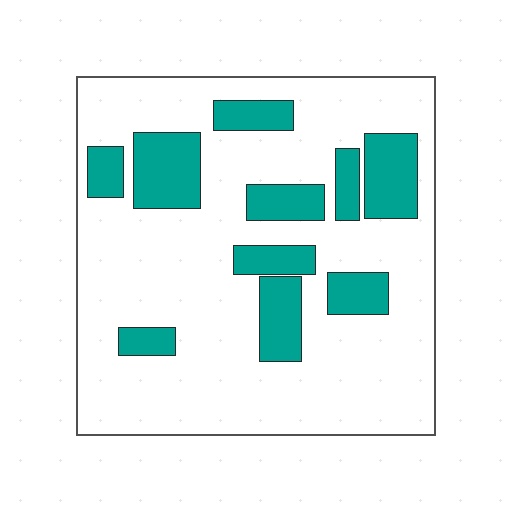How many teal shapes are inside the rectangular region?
10.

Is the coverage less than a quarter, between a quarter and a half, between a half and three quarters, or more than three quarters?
Less than a quarter.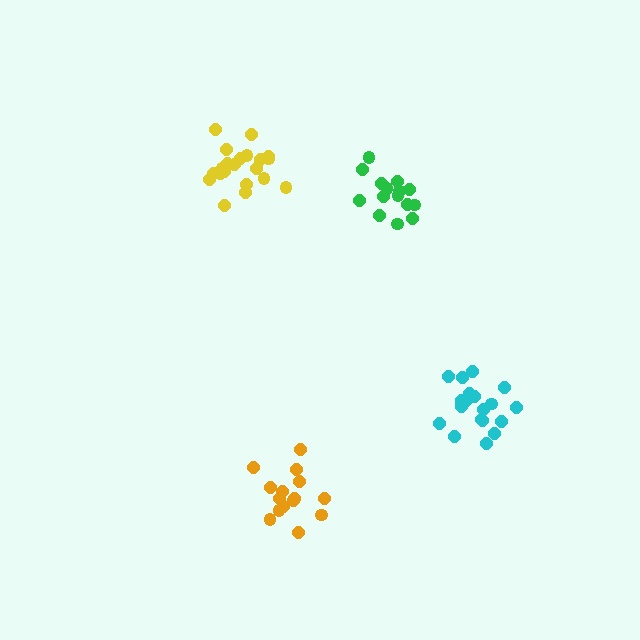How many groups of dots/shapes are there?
There are 4 groups.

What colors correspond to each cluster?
The clusters are colored: yellow, orange, green, cyan.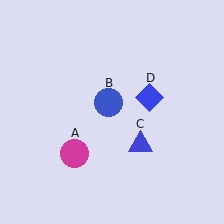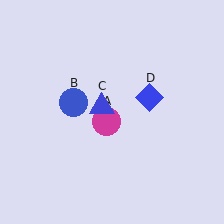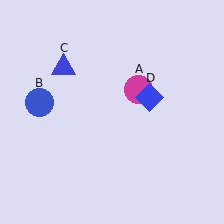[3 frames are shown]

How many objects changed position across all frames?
3 objects changed position: magenta circle (object A), blue circle (object B), blue triangle (object C).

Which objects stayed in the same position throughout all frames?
Blue diamond (object D) remained stationary.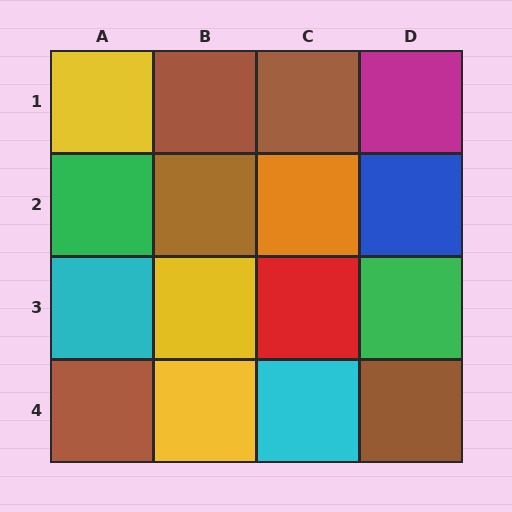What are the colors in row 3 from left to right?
Cyan, yellow, red, green.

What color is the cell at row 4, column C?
Cyan.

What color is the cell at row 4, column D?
Brown.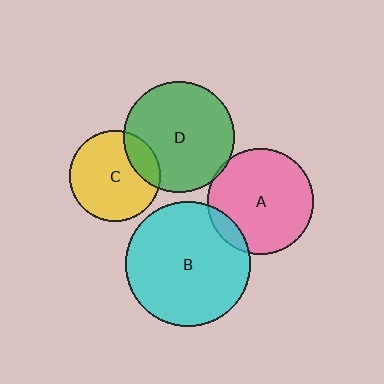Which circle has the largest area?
Circle B (cyan).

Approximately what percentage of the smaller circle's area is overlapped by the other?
Approximately 20%.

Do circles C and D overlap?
Yes.